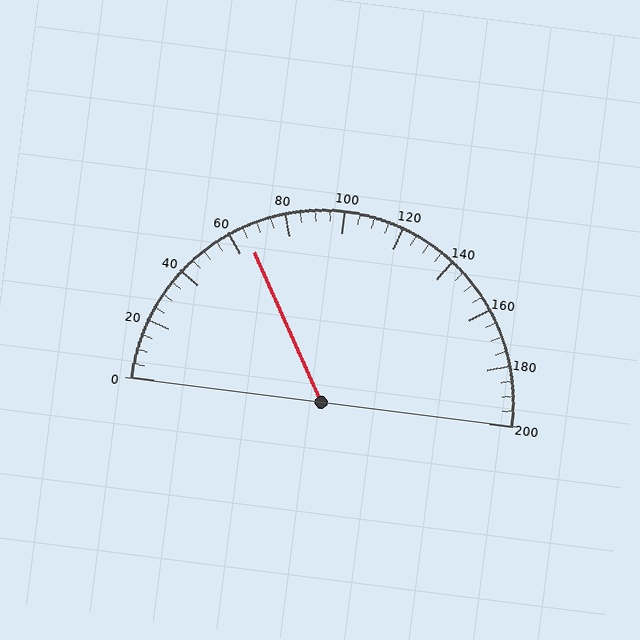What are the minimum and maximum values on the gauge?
The gauge ranges from 0 to 200.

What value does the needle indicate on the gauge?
The needle indicates approximately 65.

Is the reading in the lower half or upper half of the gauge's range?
The reading is in the lower half of the range (0 to 200).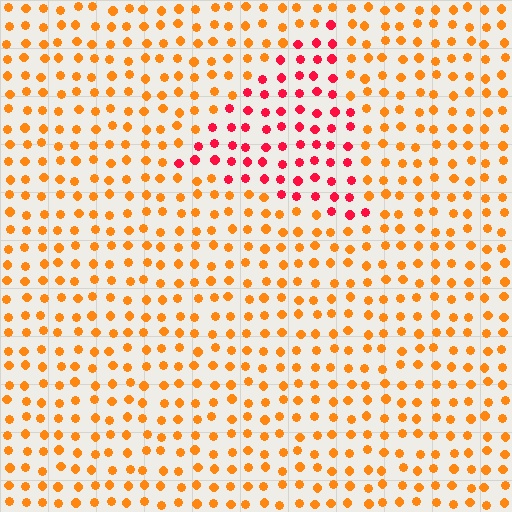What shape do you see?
I see a triangle.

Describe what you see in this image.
The image is filled with small orange elements in a uniform arrangement. A triangle-shaped region is visible where the elements are tinted to a slightly different hue, forming a subtle color boundary.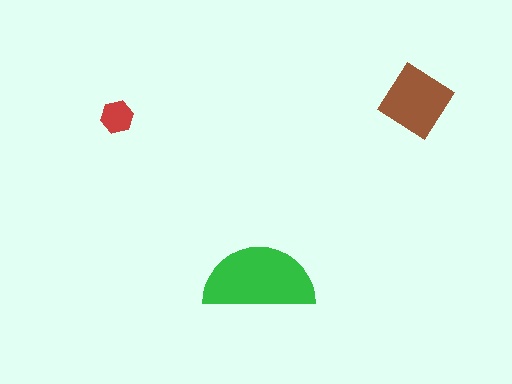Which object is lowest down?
The green semicircle is bottommost.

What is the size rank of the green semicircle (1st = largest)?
1st.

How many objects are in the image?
There are 3 objects in the image.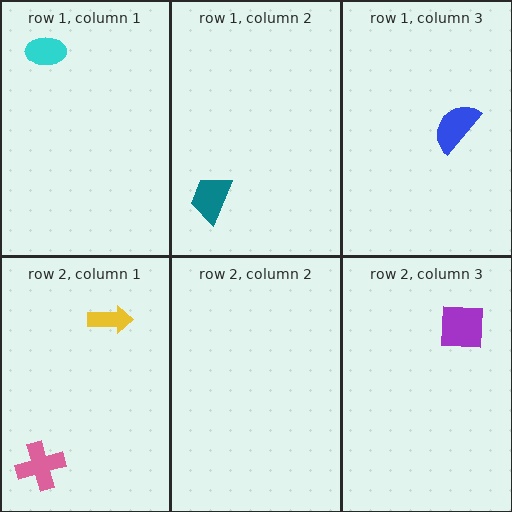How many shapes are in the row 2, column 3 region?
1.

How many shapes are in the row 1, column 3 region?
1.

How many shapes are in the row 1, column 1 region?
1.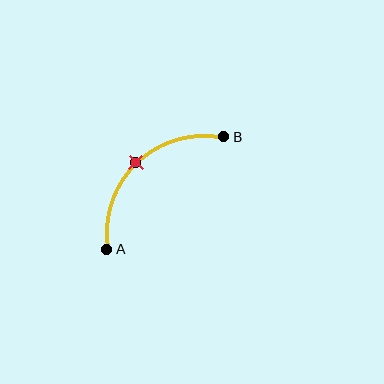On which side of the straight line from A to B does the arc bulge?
The arc bulges above and to the left of the straight line connecting A and B.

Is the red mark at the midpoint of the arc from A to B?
Yes. The red mark lies on the arc at equal arc-length from both A and B — it is the arc midpoint.